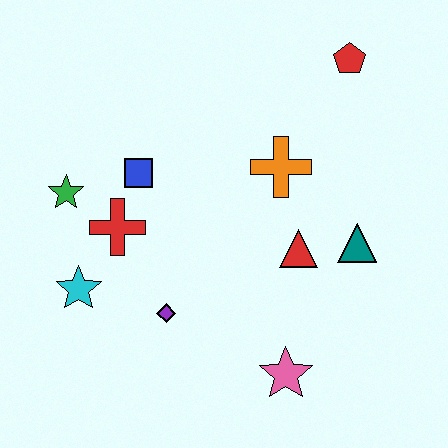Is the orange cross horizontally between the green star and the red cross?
No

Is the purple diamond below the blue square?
Yes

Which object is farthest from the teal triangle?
The green star is farthest from the teal triangle.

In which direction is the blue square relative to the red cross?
The blue square is above the red cross.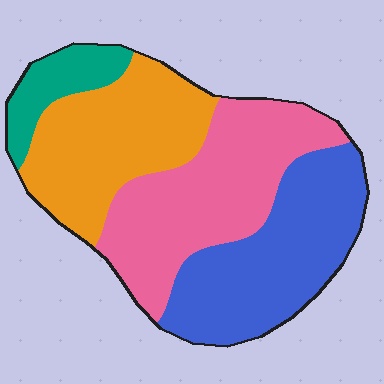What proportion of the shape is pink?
Pink takes up between a sixth and a third of the shape.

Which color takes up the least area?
Teal, at roughly 10%.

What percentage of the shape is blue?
Blue covers 30% of the shape.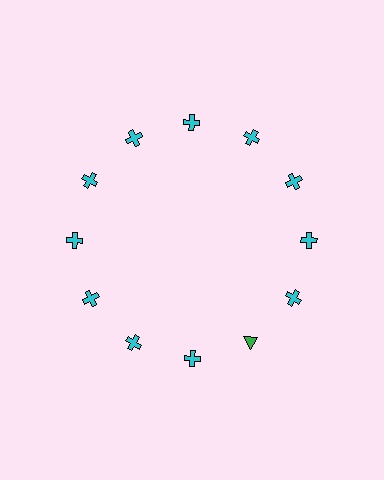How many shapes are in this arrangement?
There are 12 shapes arranged in a ring pattern.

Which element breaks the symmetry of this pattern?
The green triangle at roughly the 5 o'clock position breaks the symmetry. All other shapes are cyan crosses.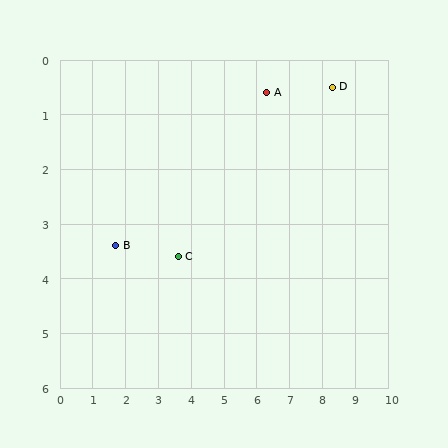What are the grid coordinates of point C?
Point C is at approximately (3.6, 3.6).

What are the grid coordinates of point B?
Point B is at approximately (1.7, 3.4).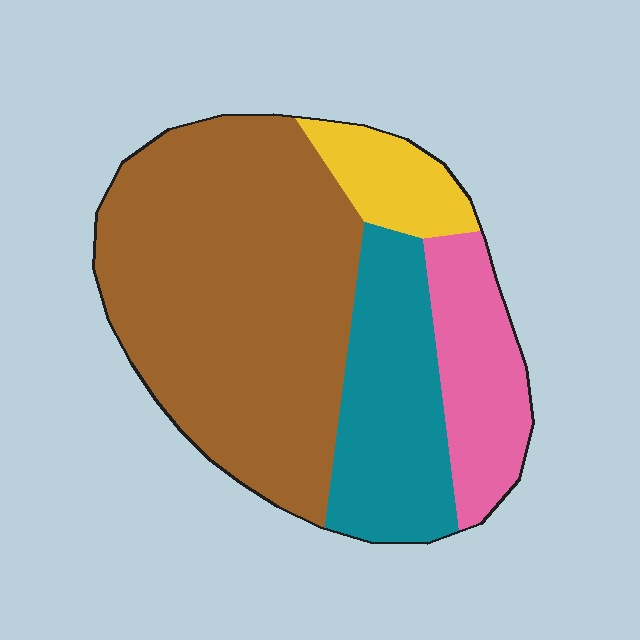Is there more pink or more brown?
Brown.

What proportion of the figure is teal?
Teal covers 21% of the figure.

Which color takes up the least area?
Yellow, at roughly 10%.